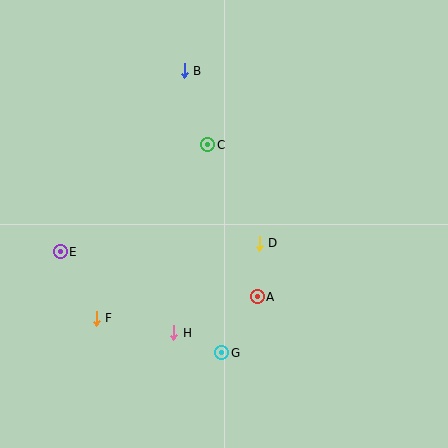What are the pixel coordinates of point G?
Point G is at (222, 353).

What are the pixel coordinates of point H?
Point H is at (174, 333).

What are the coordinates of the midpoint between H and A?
The midpoint between H and A is at (216, 315).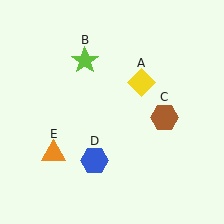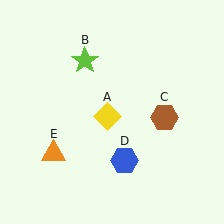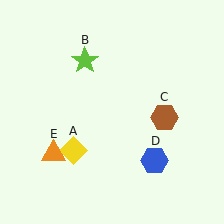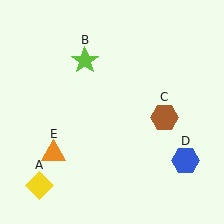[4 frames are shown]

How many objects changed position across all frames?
2 objects changed position: yellow diamond (object A), blue hexagon (object D).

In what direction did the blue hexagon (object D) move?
The blue hexagon (object D) moved right.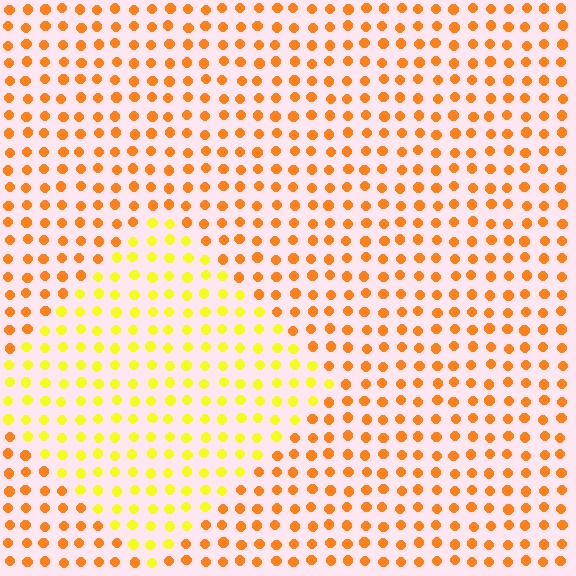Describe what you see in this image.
The image is filled with small orange elements in a uniform arrangement. A diamond-shaped region is visible where the elements are tinted to a slightly different hue, forming a subtle color boundary.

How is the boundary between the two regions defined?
The boundary is defined purely by a slight shift in hue (about 35 degrees). Spacing, size, and orientation are identical on both sides.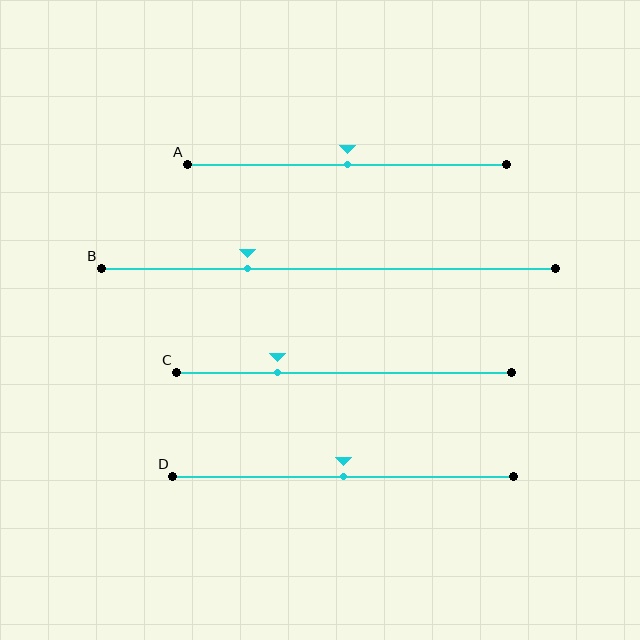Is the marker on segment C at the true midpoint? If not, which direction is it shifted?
No, the marker on segment C is shifted to the left by about 20% of the segment length.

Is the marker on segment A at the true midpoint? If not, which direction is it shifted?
Yes, the marker on segment A is at the true midpoint.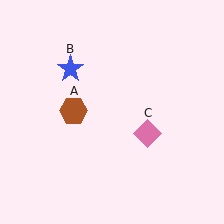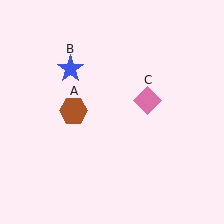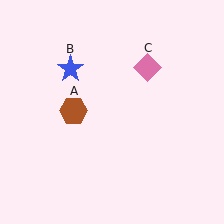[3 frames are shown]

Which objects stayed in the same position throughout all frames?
Brown hexagon (object A) and blue star (object B) remained stationary.